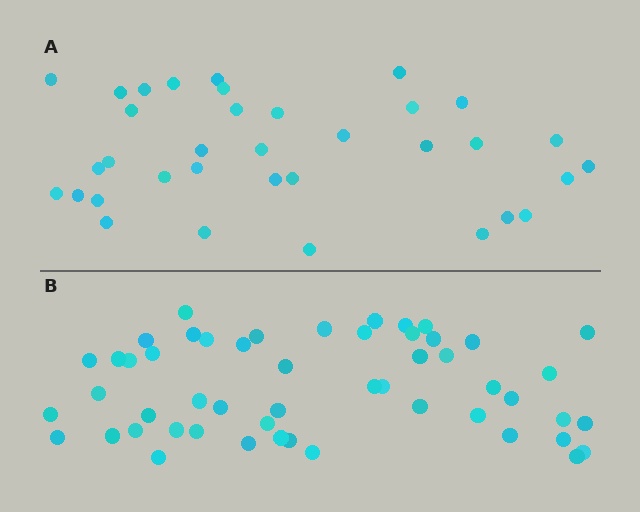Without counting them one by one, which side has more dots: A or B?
Region B (the bottom region) has more dots.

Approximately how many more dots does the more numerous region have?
Region B has approximately 15 more dots than region A.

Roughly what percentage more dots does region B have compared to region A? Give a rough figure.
About 50% more.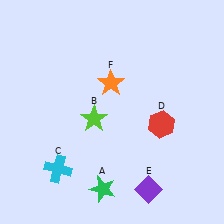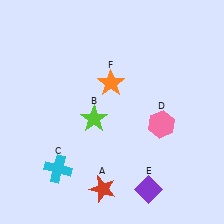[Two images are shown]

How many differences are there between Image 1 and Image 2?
There are 2 differences between the two images.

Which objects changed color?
A changed from green to red. D changed from red to pink.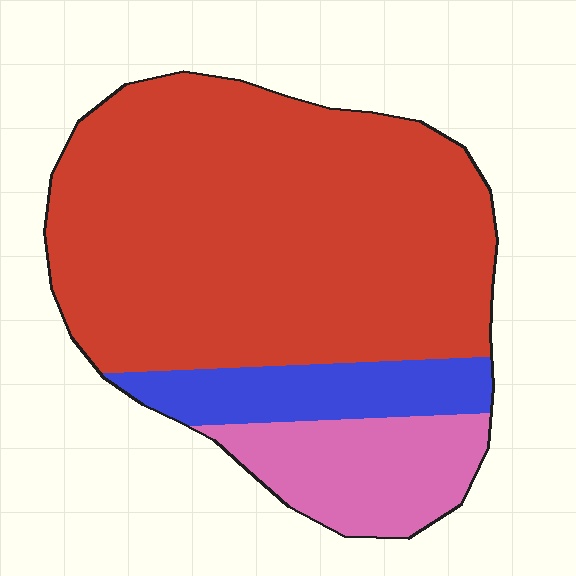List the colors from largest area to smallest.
From largest to smallest: red, pink, blue.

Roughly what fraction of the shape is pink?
Pink takes up about one sixth (1/6) of the shape.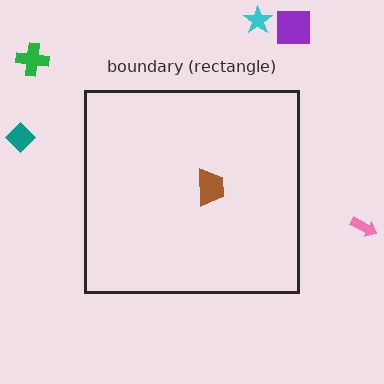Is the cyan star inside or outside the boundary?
Outside.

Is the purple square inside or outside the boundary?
Outside.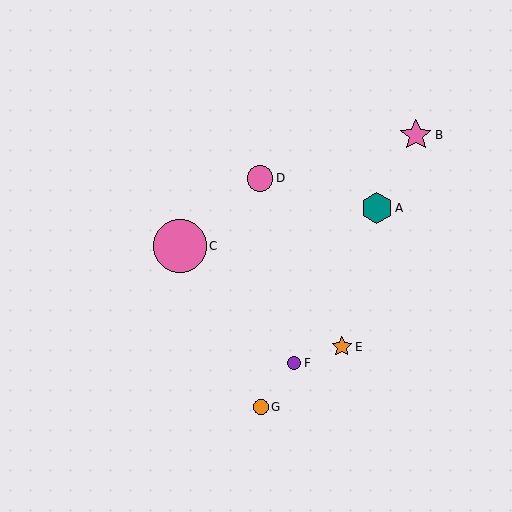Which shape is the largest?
The pink circle (labeled C) is the largest.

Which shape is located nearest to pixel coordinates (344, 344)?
The orange star (labeled E) at (342, 347) is nearest to that location.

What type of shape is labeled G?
Shape G is an orange circle.